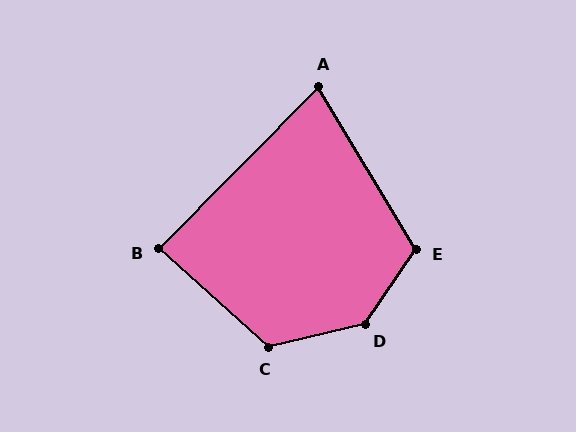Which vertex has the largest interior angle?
D, at approximately 138 degrees.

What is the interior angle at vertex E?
Approximately 114 degrees (obtuse).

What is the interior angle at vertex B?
Approximately 88 degrees (approximately right).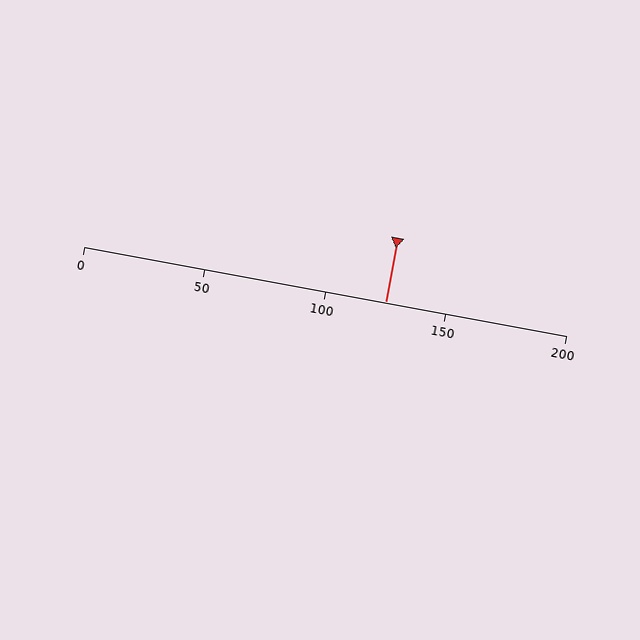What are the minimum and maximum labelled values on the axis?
The axis runs from 0 to 200.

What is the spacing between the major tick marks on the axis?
The major ticks are spaced 50 apart.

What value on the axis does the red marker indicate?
The marker indicates approximately 125.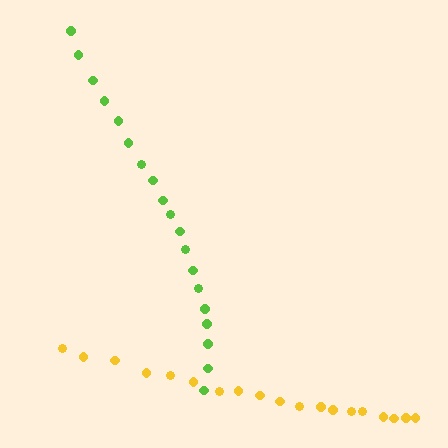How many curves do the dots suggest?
There are 2 distinct paths.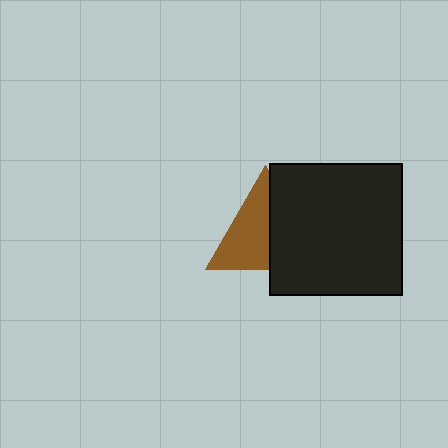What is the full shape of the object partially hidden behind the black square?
The partially hidden object is a brown triangle.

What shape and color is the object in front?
The object in front is a black square.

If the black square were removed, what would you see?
You would see the complete brown triangle.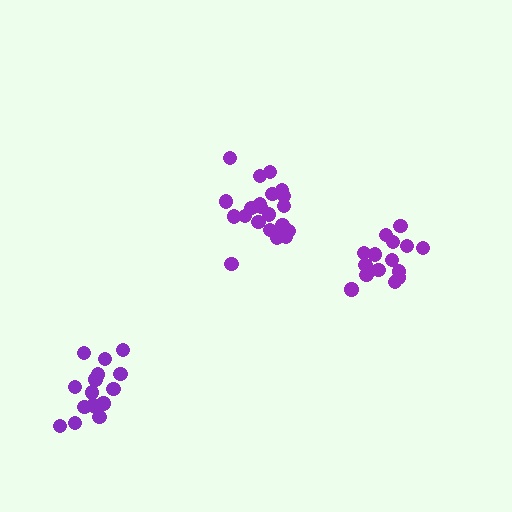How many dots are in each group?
Group 1: 15 dots, Group 2: 21 dots, Group 3: 15 dots (51 total).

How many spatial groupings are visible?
There are 3 spatial groupings.